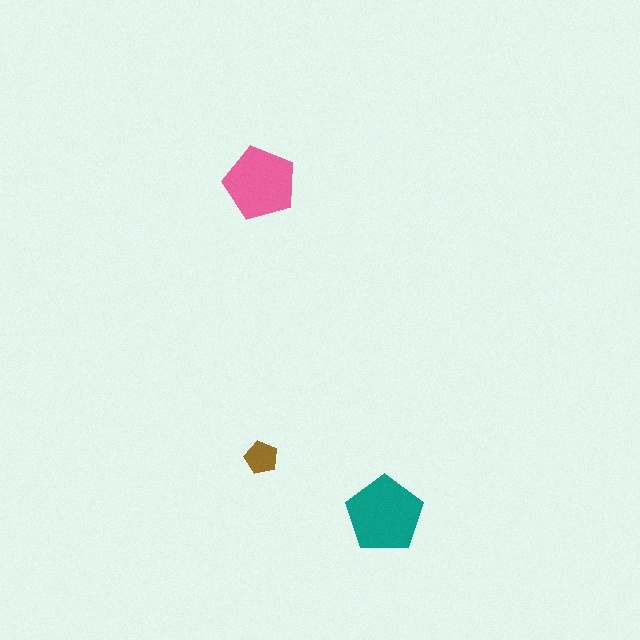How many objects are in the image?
There are 3 objects in the image.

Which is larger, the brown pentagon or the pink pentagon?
The pink one.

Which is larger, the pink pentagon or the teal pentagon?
The teal one.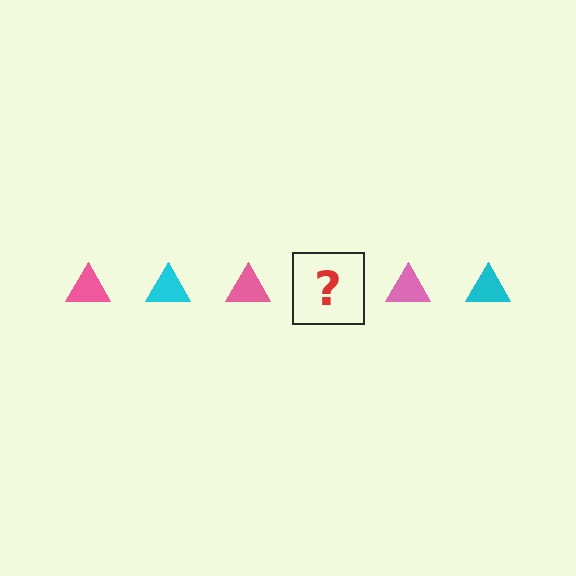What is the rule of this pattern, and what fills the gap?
The rule is that the pattern cycles through pink, cyan triangles. The gap should be filled with a cyan triangle.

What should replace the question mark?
The question mark should be replaced with a cyan triangle.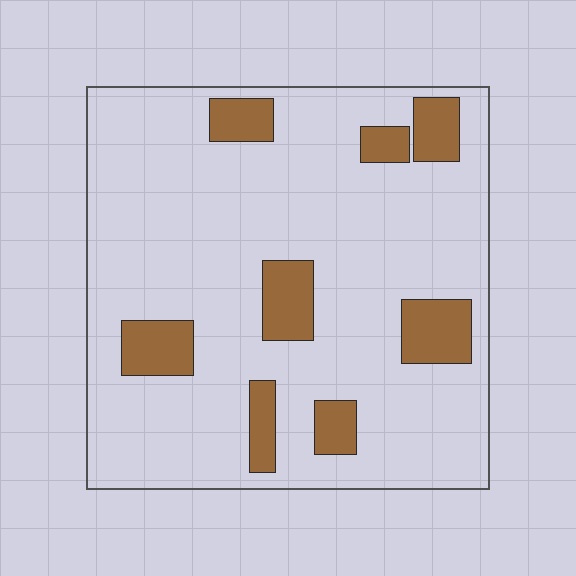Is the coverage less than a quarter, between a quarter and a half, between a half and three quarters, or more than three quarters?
Less than a quarter.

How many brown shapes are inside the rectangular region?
8.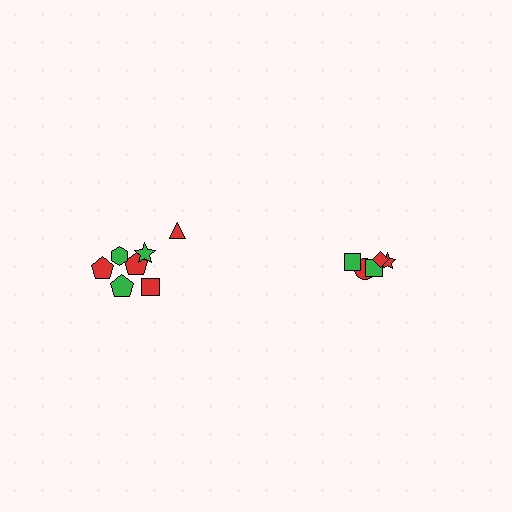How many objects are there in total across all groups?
There are 12 objects.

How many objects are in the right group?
There are 5 objects.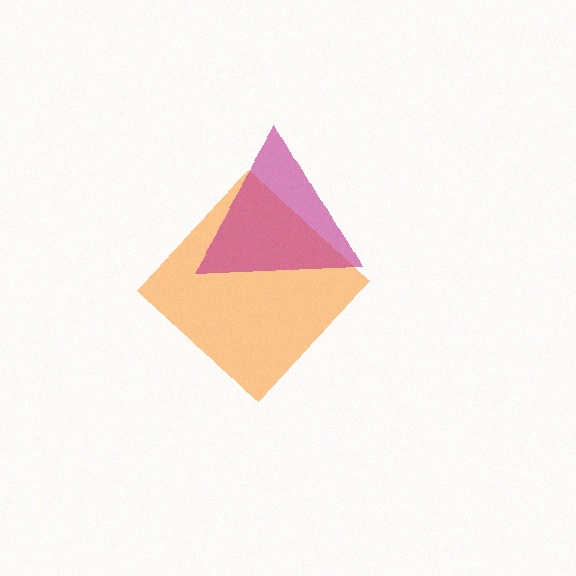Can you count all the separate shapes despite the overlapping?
Yes, there are 2 separate shapes.